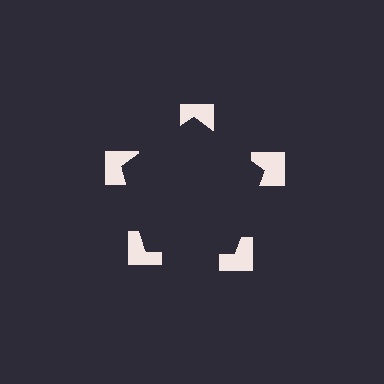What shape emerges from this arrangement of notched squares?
An illusory pentagon — its edges are inferred from the aligned wedge cuts in the notched squares, not physically drawn.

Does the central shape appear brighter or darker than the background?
It typically appears slightly darker than the background, even though no actual brightness change is drawn.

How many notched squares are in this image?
There are 5 — one at each vertex of the illusory pentagon.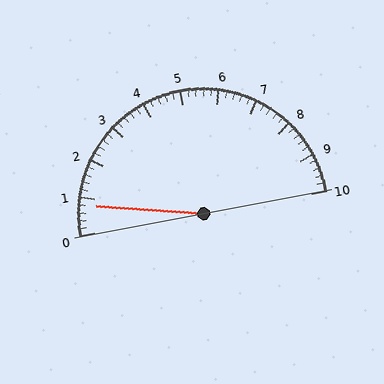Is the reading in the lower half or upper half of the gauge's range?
The reading is in the lower half of the range (0 to 10).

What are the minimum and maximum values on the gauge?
The gauge ranges from 0 to 10.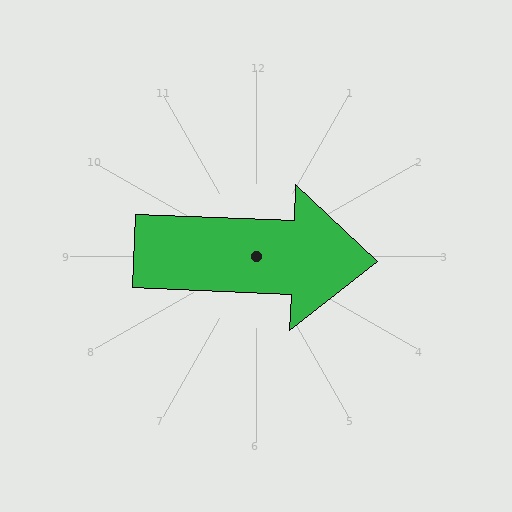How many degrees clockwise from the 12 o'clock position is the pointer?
Approximately 92 degrees.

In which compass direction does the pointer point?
East.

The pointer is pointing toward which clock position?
Roughly 3 o'clock.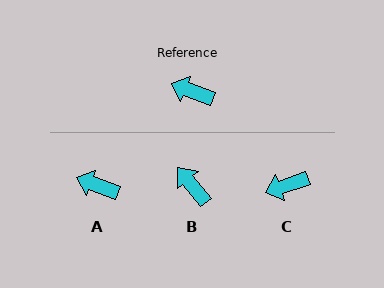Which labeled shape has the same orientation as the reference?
A.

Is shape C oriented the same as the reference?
No, it is off by about 40 degrees.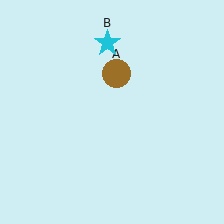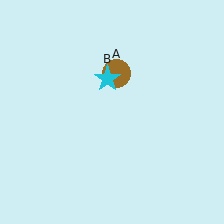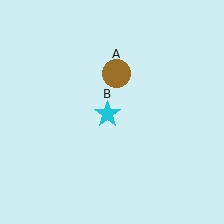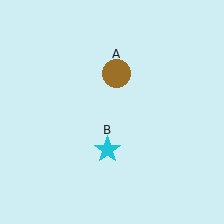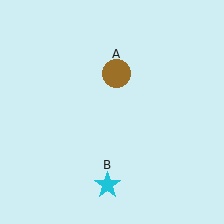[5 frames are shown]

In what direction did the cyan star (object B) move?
The cyan star (object B) moved down.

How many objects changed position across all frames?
1 object changed position: cyan star (object B).